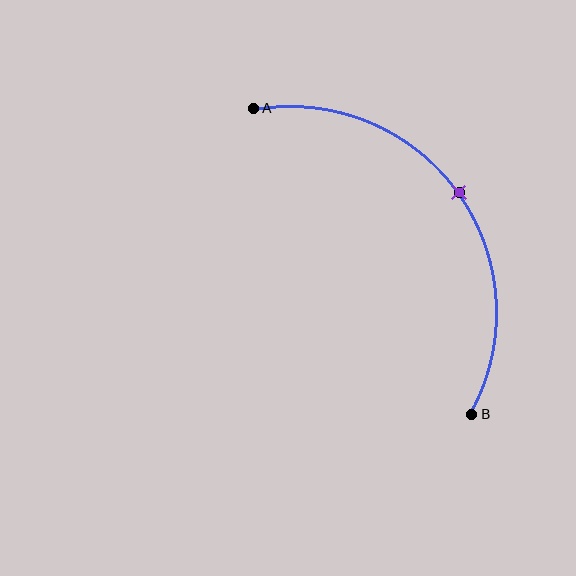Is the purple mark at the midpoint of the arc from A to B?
Yes. The purple mark lies on the arc at equal arc-length from both A and B — it is the arc midpoint.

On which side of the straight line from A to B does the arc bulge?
The arc bulges above and to the right of the straight line connecting A and B.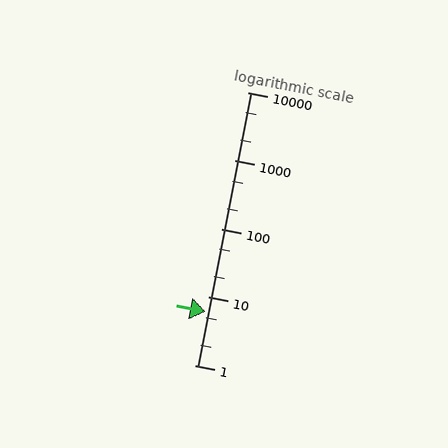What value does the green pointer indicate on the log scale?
The pointer indicates approximately 6.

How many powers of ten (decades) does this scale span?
The scale spans 4 decades, from 1 to 10000.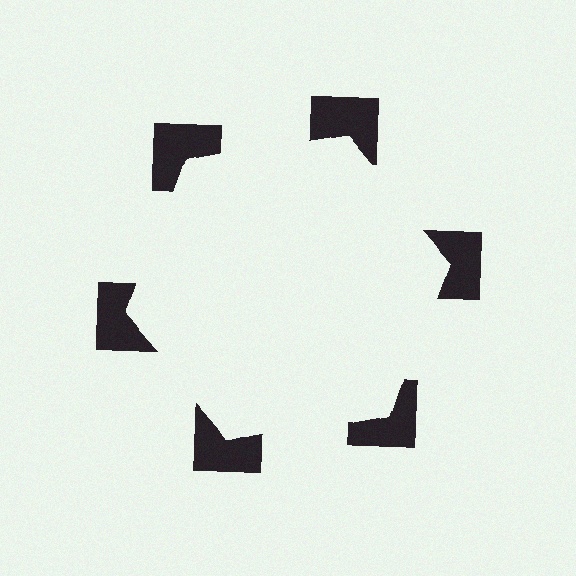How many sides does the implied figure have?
6 sides.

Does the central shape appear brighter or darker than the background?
It typically appears slightly brighter than the background, even though no actual brightness change is drawn.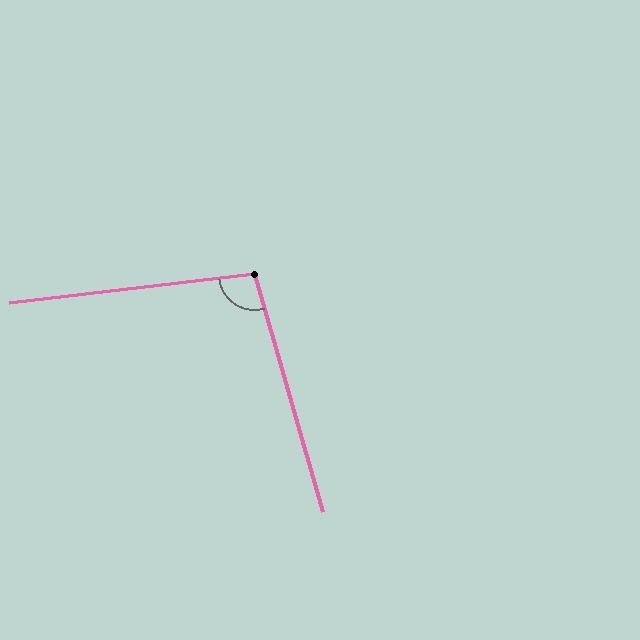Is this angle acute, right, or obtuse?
It is obtuse.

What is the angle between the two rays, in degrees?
Approximately 99 degrees.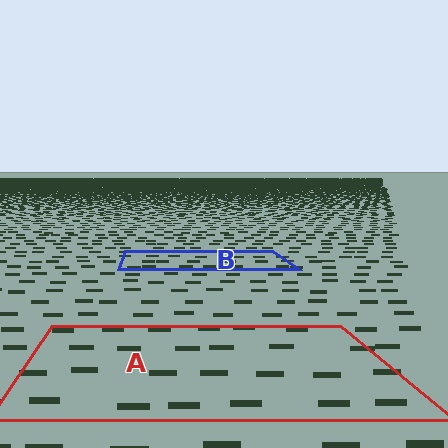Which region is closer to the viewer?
Region A is closer. The texture elements there are larger and more spread out.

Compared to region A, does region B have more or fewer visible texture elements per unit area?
Region B has more texture elements per unit area — they are packed more densely because it is farther away.